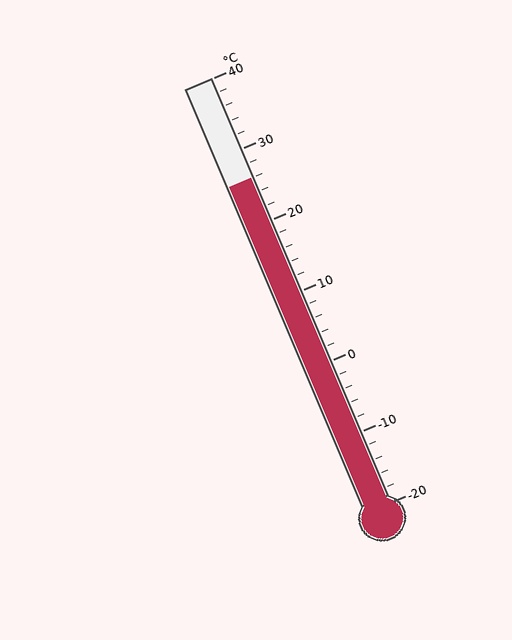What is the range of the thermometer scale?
The thermometer scale ranges from -20°C to 40°C.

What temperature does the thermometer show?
The thermometer shows approximately 26°C.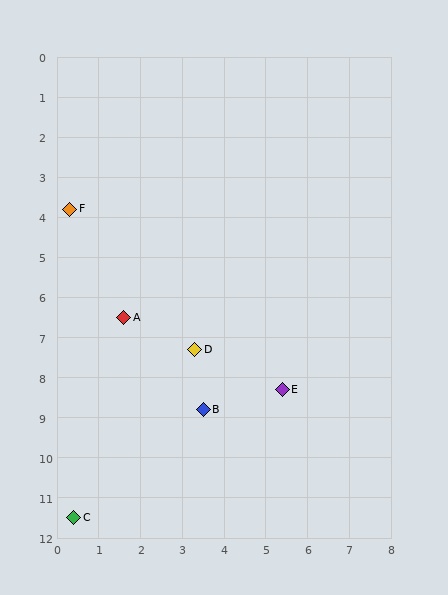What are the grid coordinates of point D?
Point D is at approximately (3.3, 7.3).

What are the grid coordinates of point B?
Point B is at approximately (3.5, 8.8).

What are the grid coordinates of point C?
Point C is at approximately (0.4, 11.5).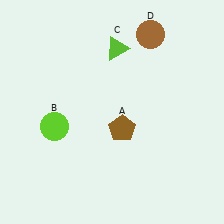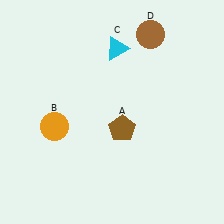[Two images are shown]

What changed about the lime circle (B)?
In Image 1, B is lime. In Image 2, it changed to orange.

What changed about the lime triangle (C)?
In Image 1, C is lime. In Image 2, it changed to cyan.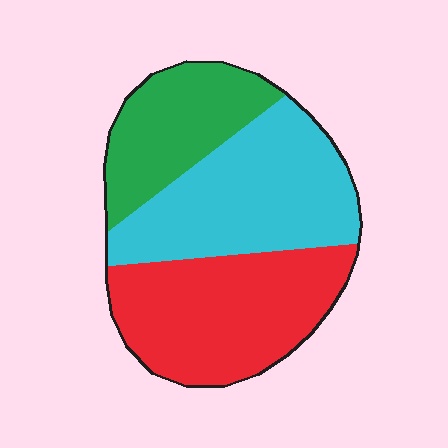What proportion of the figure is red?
Red covers about 40% of the figure.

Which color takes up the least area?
Green, at roughly 25%.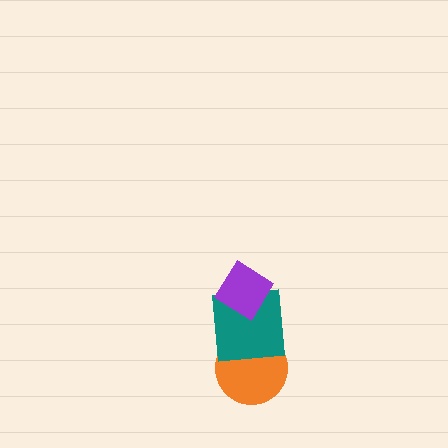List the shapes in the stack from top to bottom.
From top to bottom: the purple diamond, the teal square, the orange circle.